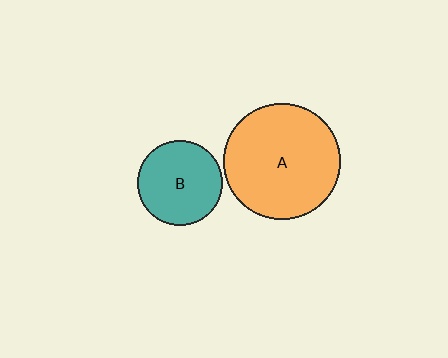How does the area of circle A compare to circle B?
Approximately 1.9 times.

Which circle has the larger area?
Circle A (orange).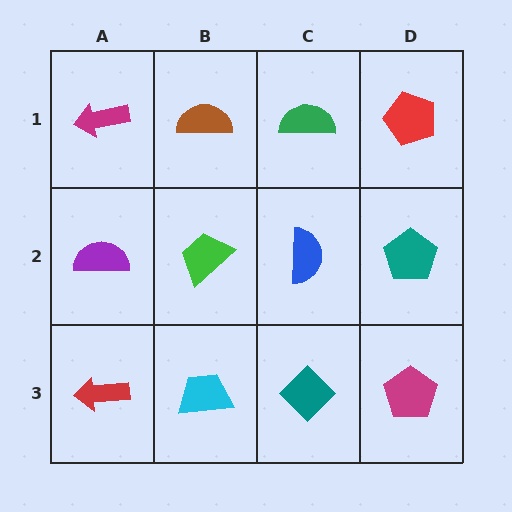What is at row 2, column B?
A green trapezoid.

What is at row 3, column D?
A magenta pentagon.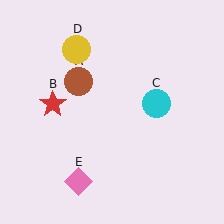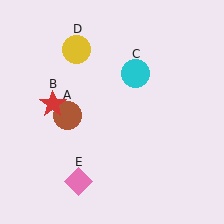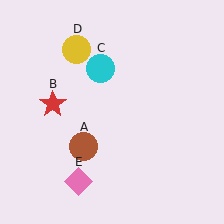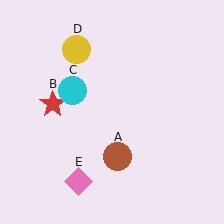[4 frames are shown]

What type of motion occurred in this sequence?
The brown circle (object A), cyan circle (object C) rotated counterclockwise around the center of the scene.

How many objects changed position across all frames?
2 objects changed position: brown circle (object A), cyan circle (object C).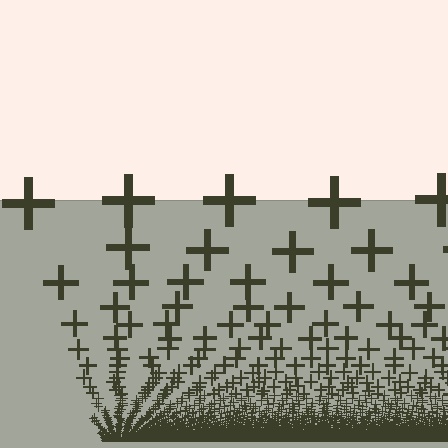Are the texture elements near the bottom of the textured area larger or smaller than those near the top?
Smaller. The gradient is inverted — elements near the bottom are smaller and denser.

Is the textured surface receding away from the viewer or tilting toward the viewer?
The surface appears to tilt toward the viewer. Texture elements get larger and sparser toward the top.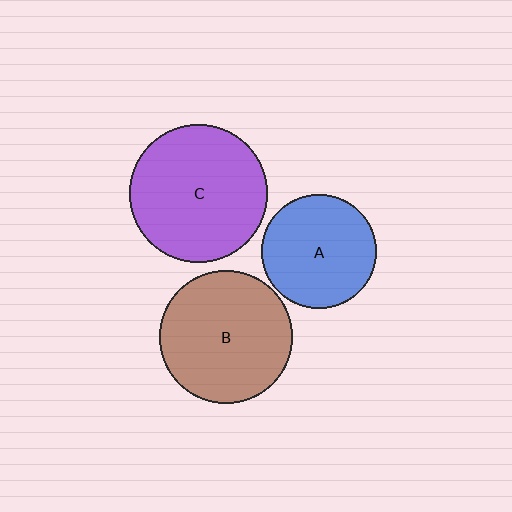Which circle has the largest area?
Circle C (purple).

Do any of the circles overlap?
No, none of the circles overlap.